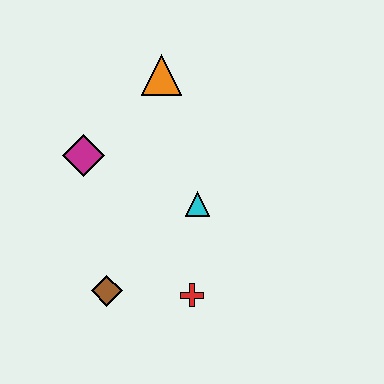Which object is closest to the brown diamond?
The red cross is closest to the brown diamond.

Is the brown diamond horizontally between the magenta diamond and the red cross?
Yes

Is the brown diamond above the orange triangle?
No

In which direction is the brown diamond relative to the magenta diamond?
The brown diamond is below the magenta diamond.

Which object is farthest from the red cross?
The orange triangle is farthest from the red cross.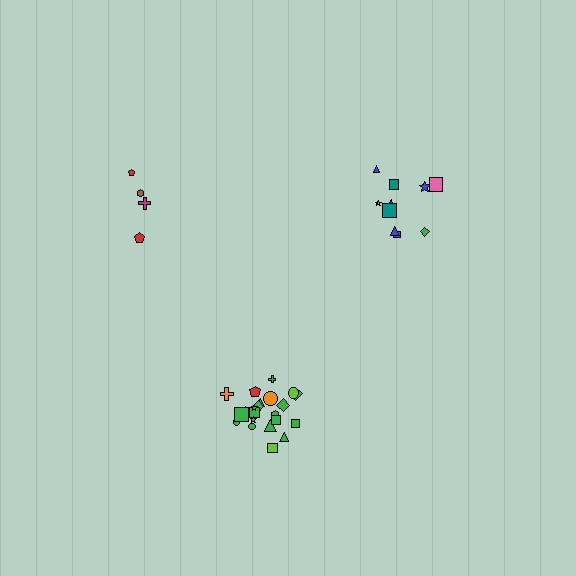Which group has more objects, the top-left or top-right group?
The top-right group.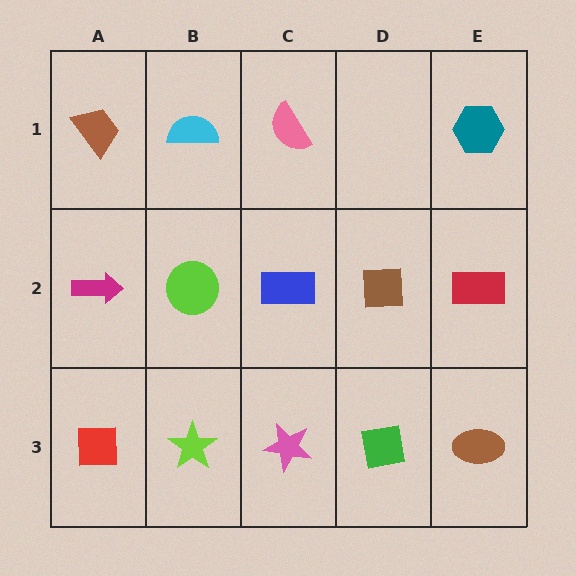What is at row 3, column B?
A lime star.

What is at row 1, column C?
A pink semicircle.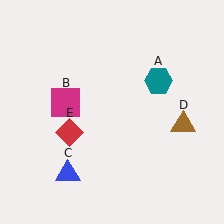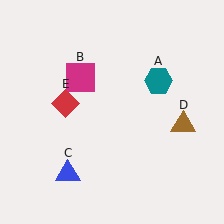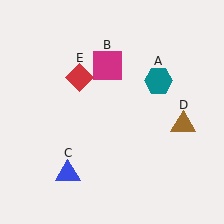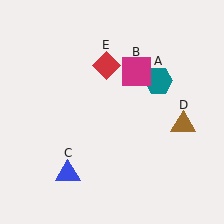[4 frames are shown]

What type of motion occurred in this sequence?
The magenta square (object B), red diamond (object E) rotated clockwise around the center of the scene.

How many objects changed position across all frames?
2 objects changed position: magenta square (object B), red diamond (object E).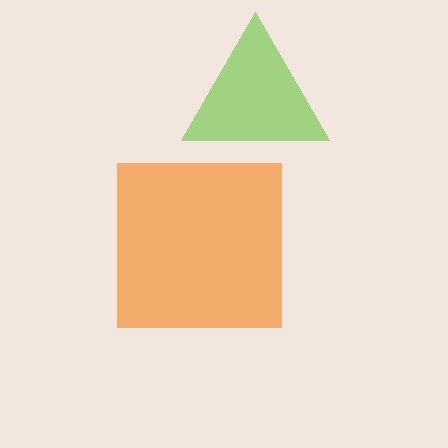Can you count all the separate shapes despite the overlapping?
Yes, there are 2 separate shapes.